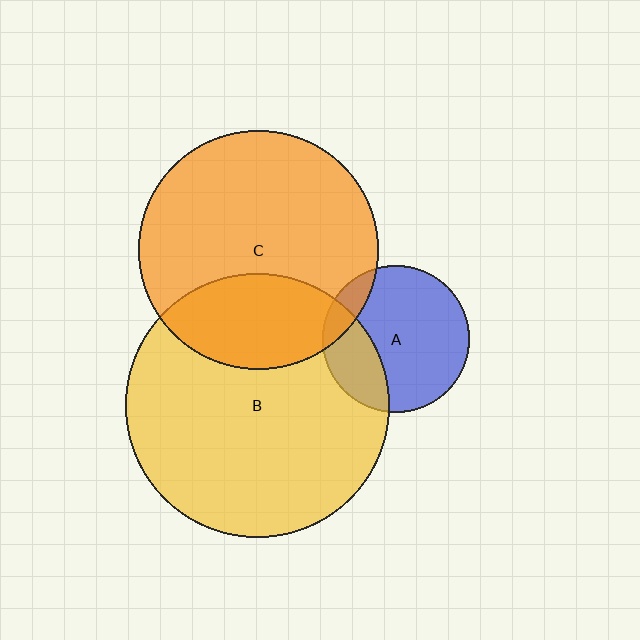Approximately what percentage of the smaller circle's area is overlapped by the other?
Approximately 30%.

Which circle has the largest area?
Circle B (yellow).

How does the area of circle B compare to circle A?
Approximately 3.2 times.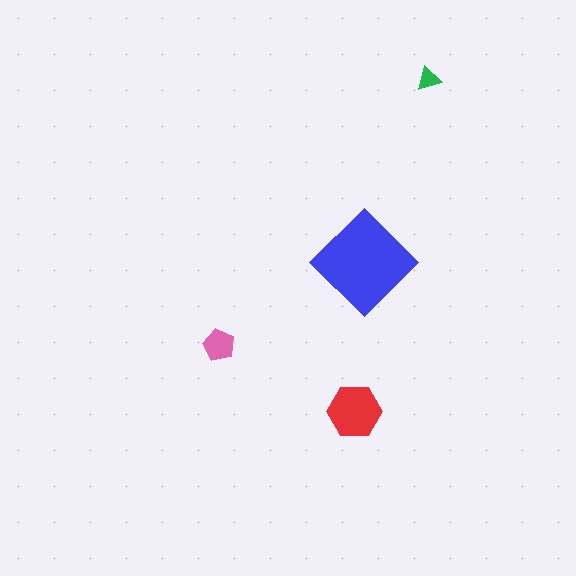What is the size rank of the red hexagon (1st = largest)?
2nd.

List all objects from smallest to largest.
The green triangle, the pink pentagon, the red hexagon, the blue diamond.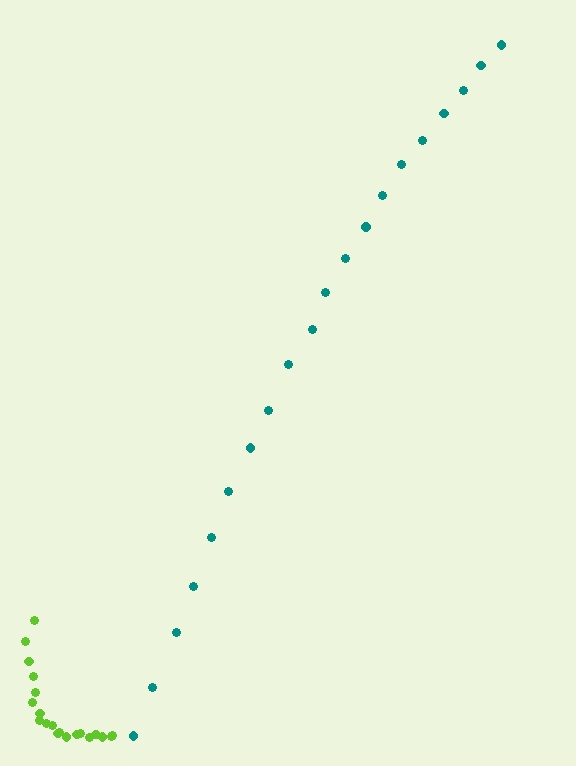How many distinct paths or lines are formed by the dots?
There are 2 distinct paths.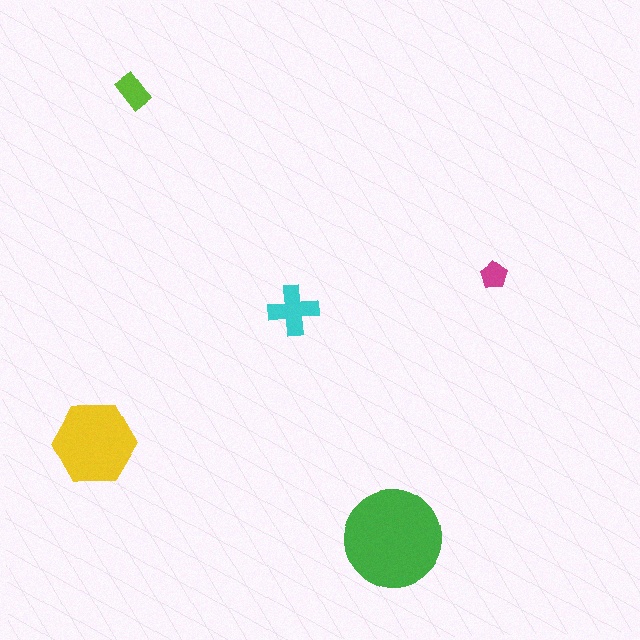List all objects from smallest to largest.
The magenta pentagon, the lime rectangle, the cyan cross, the yellow hexagon, the green circle.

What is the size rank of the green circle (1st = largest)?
1st.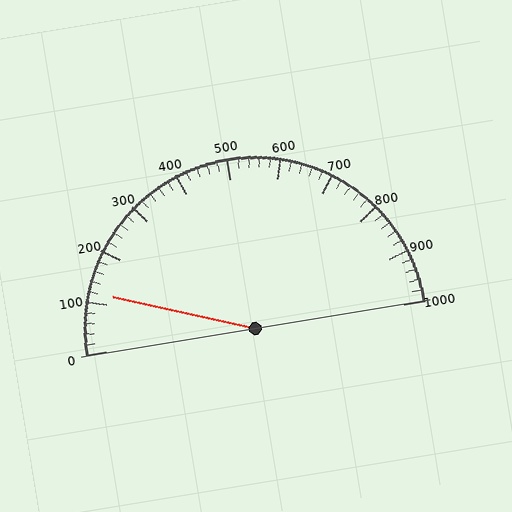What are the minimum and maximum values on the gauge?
The gauge ranges from 0 to 1000.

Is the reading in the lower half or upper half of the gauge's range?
The reading is in the lower half of the range (0 to 1000).